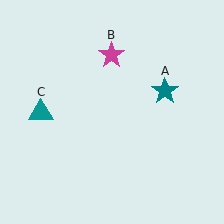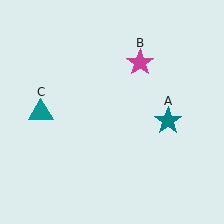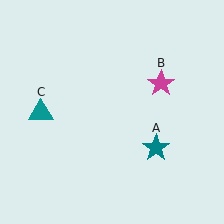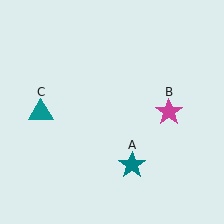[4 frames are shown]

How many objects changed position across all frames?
2 objects changed position: teal star (object A), magenta star (object B).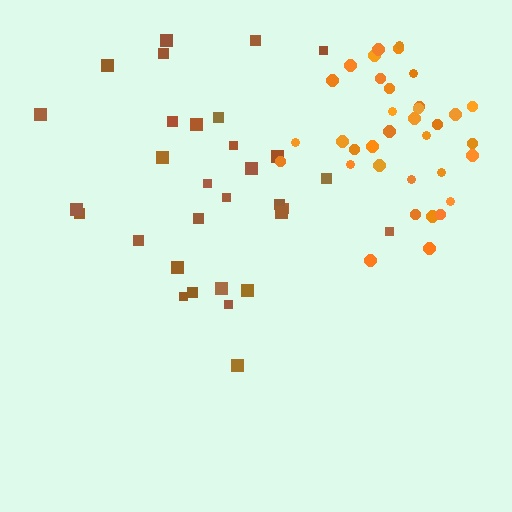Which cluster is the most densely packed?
Orange.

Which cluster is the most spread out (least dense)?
Brown.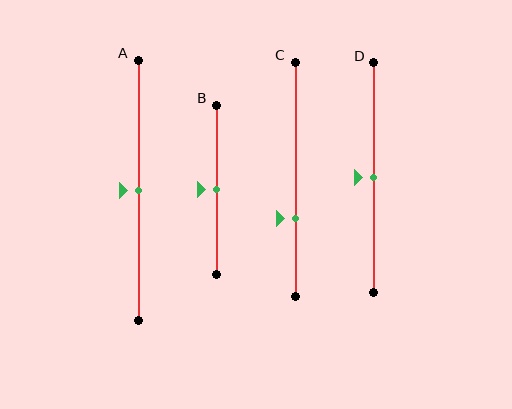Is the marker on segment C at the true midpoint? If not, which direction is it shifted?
No, the marker on segment C is shifted downward by about 17% of the segment length.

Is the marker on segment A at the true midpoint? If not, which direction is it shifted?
Yes, the marker on segment A is at the true midpoint.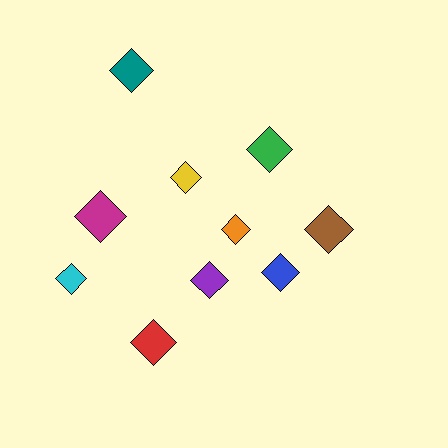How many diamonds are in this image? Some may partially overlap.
There are 10 diamonds.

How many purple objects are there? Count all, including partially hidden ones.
There is 1 purple object.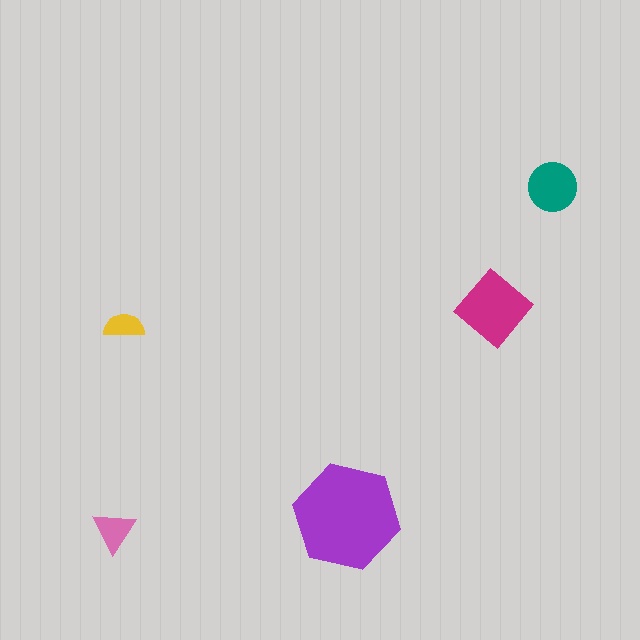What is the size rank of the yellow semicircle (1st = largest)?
5th.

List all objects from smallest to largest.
The yellow semicircle, the pink triangle, the teal circle, the magenta diamond, the purple hexagon.